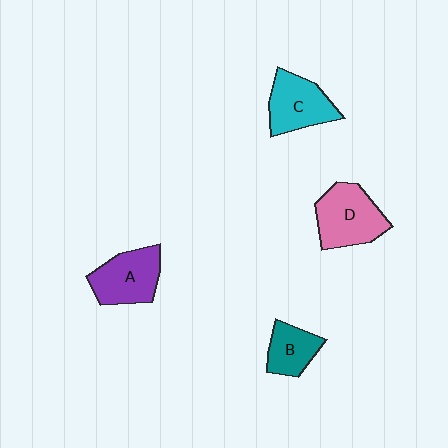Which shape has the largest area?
Shape D (pink).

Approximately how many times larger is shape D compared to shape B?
Approximately 1.6 times.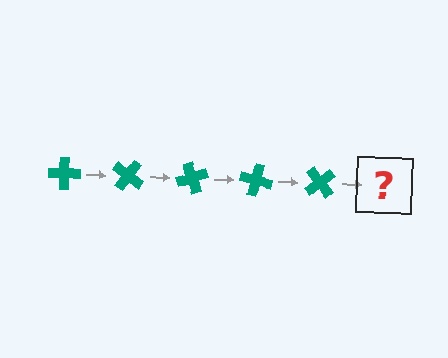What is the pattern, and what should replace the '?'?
The pattern is that the cross rotates 35 degrees each step. The '?' should be a teal cross rotated 175 degrees.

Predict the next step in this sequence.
The next step is a teal cross rotated 175 degrees.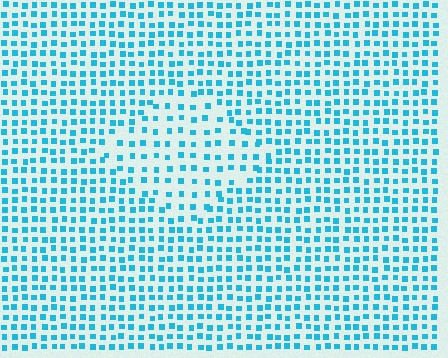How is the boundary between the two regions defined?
The boundary is defined by a change in element density (approximately 1.6x ratio). All elements are the same color, size, and shape.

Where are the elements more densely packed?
The elements are more densely packed outside the diamond boundary.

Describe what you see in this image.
The image contains small cyan elements arranged at two different densities. A diamond-shaped region is visible where the elements are less densely packed than the surrounding area.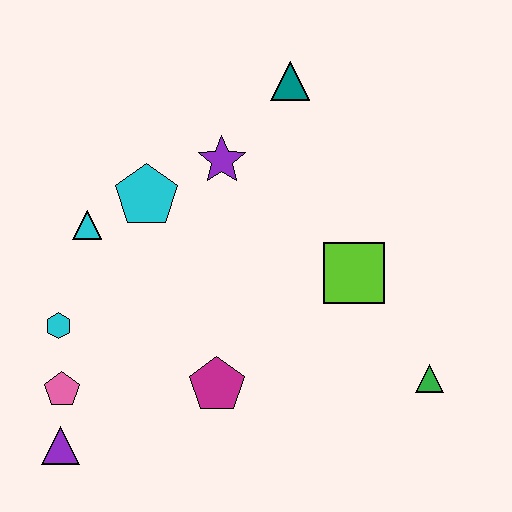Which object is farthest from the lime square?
The purple triangle is farthest from the lime square.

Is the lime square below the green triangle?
No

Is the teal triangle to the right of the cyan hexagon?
Yes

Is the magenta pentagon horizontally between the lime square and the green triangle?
No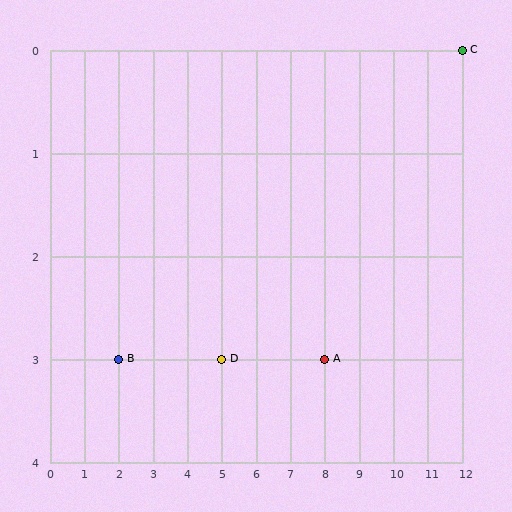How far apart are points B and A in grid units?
Points B and A are 6 columns apart.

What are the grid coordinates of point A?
Point A is at grid coordinates (8, 3).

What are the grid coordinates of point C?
Point C is at grid coordinates (12, 0).